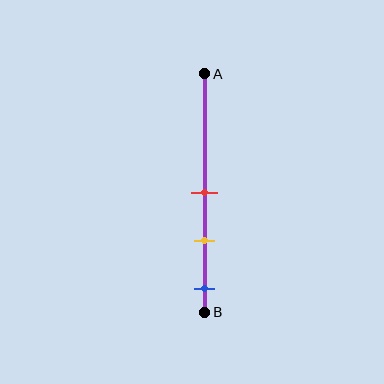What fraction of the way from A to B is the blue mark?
The blue mark is approximately 90% (0.9) of the way from A to B.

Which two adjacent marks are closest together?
The red and yellow marks are the closest adjacent pair.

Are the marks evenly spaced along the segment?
Yes, the marks are approximately evenly spaced.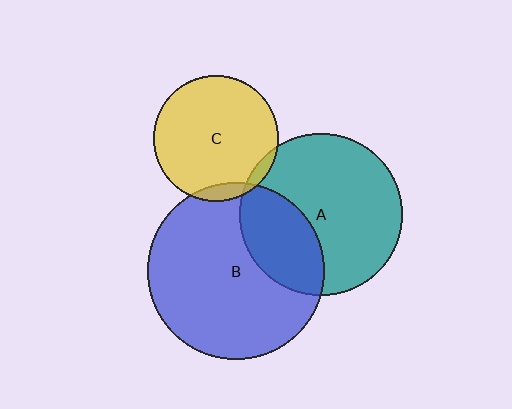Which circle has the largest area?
Circle B (blue).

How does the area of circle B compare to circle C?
Approximately 2.0 times.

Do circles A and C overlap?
Yes.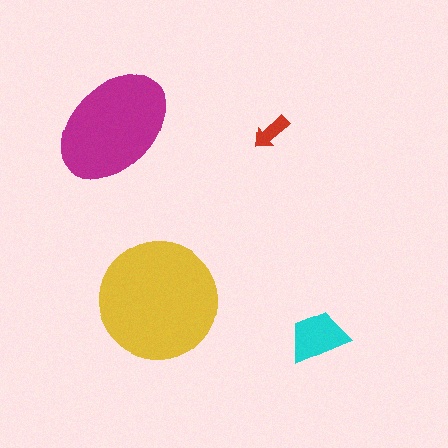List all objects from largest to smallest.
The yellow circle, the magenta ellipse, the cyan trapezoid, the red arrow.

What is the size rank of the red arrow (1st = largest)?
4th.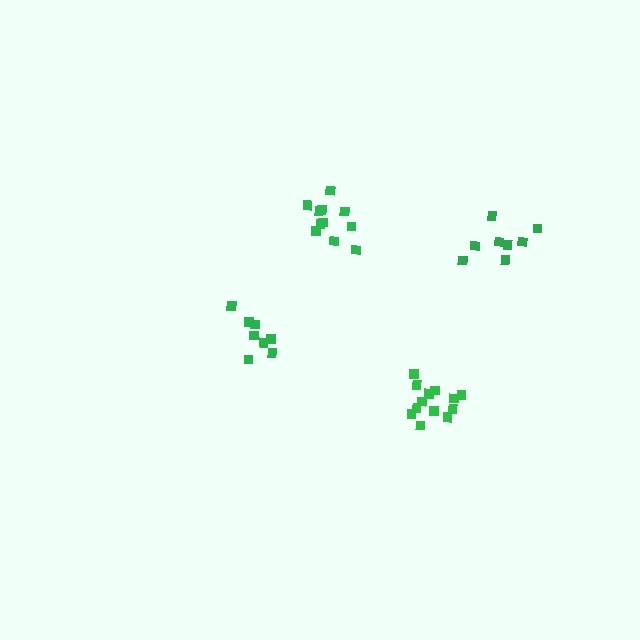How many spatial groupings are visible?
There are 4 spatial groupings.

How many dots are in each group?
Group 1: 13 dots, Group 2: 8 dots, Group 3: 8 dots, Group 4: 11 dots (40 total).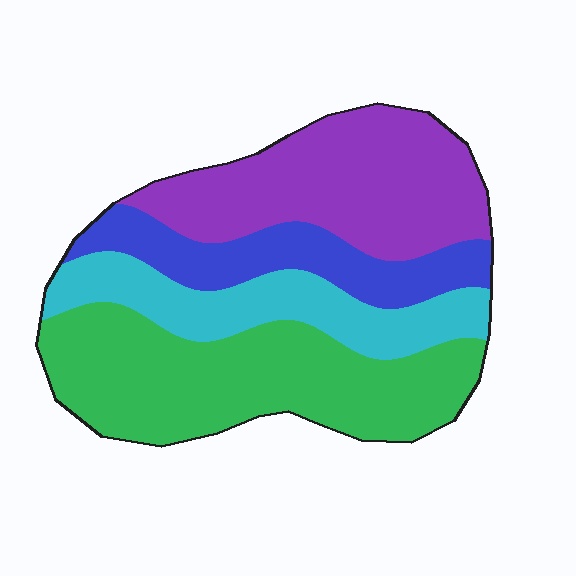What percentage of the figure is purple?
Purple takes up between a sixth and a third of the figure.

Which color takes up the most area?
Green, at roughly 35%.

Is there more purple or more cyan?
Purple.